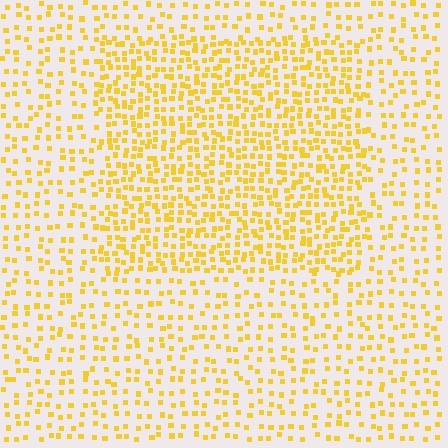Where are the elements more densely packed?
The elements are more densely packed inside the rectangle boundary.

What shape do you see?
I see a rectangle.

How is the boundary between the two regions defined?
The boundary is defined by a change in element density (approximately 1.9x ratio). All elements are the same color, size, and shape.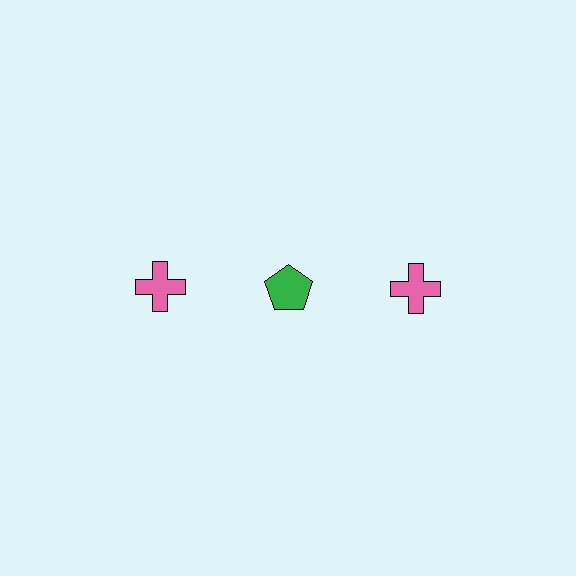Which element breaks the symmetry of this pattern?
The green pentagon in the top row, second from left column breaks the symmetry. All other shapes are pink crosses.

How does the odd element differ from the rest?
It differs in both color (green instead of pink) and shape (pentagon instead of cross).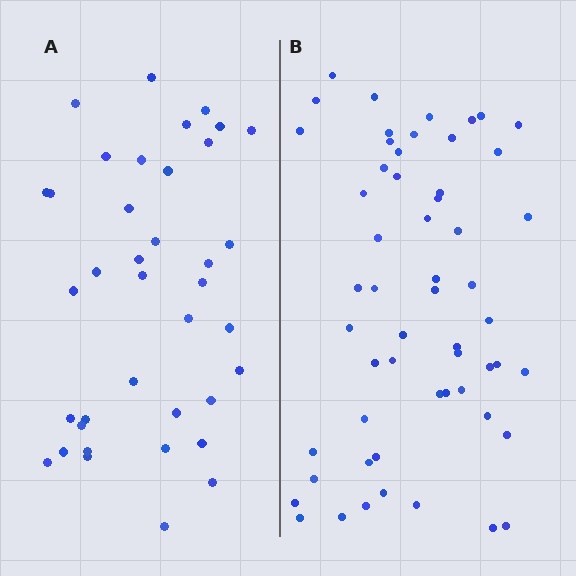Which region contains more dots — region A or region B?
Region B (the right region) has more dots.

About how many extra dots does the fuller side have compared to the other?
Region B has approximately 20 more dots than region A.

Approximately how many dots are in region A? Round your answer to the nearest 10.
About 40 dots. (The exact count is 38, which rounds to 40.)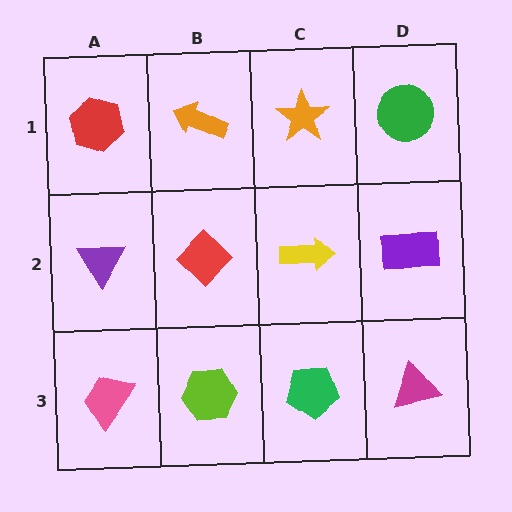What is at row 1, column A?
A red hexagon.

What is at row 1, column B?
An orange arrow.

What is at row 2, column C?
A yellow arrow.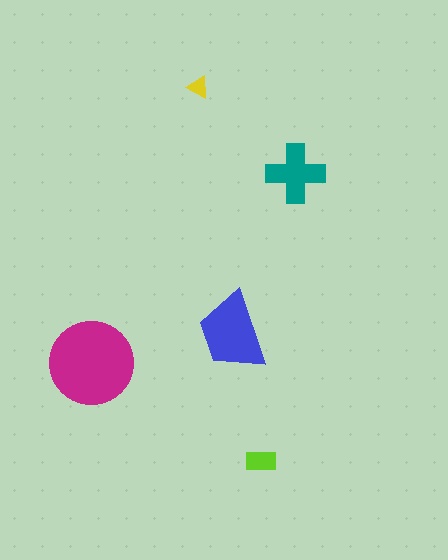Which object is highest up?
The yellow triangle is topmost.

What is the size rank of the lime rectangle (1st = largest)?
4th.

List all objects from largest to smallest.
The magenta circle, the blue trapezoid, the teal cross, the lime rectangle, the yellow triangle.